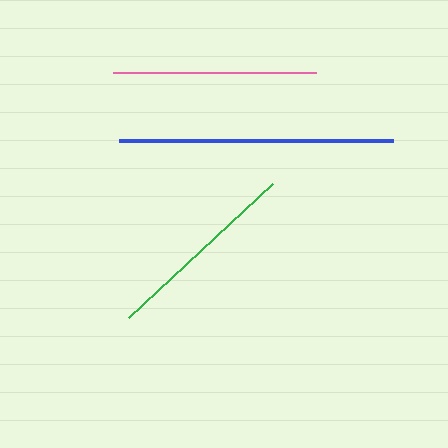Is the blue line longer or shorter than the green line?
The blue line is longer than the green line.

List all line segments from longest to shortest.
From longest to shortest: blue, pink, green.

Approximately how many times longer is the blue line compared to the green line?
The blue line is approximately 1.4 times the length of the green line.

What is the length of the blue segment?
The blue segment is approximately 274 pixels long.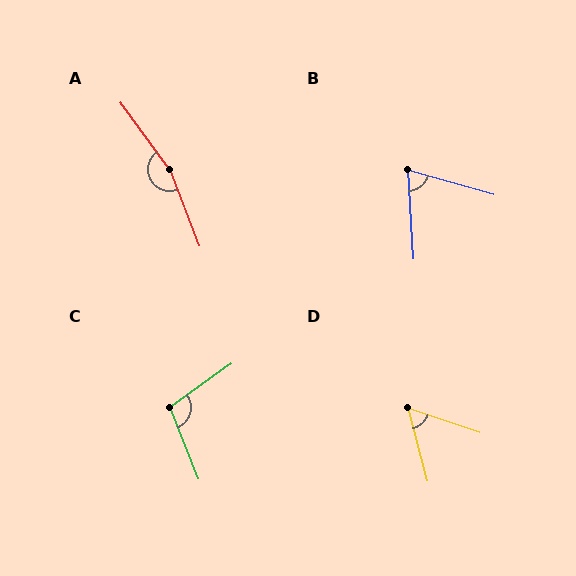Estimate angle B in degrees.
Approximately 71 degrees.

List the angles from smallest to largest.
D (56°), B (71°), C (104°), A (165°).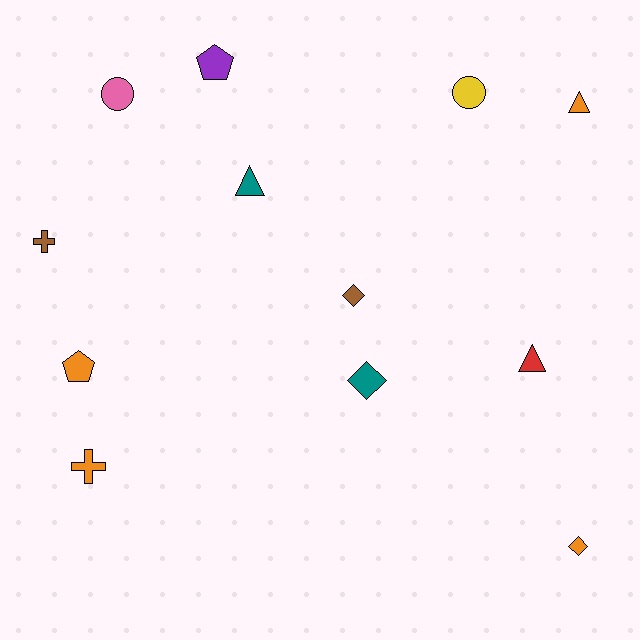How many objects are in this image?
There are 12 objects.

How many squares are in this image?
There are no squares.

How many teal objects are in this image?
There are 2 teal objects.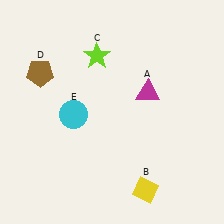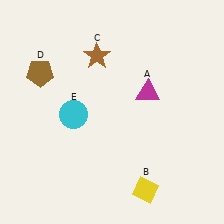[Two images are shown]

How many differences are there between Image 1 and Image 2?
There is 1 difference between the two images.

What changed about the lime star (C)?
In Image 1, C is lime. In Image 2, it changed to brown.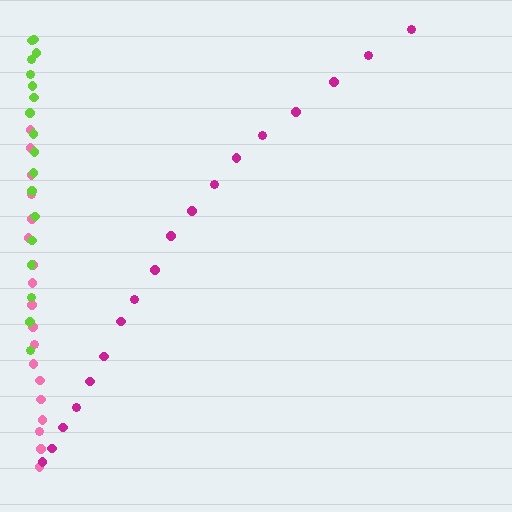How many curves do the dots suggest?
There are 3 distinct paths.